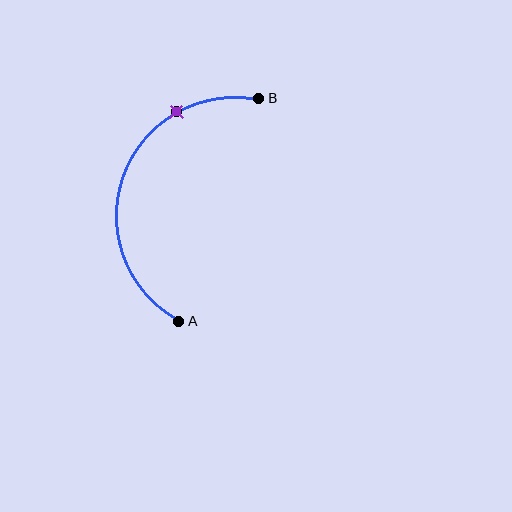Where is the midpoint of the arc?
The arc midpoint is the point on the curve farthest from the straight line joining A and B. It sits to the left of that line.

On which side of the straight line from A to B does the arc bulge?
The arc bulges to the left of the straight line connecting A and B.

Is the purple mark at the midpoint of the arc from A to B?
No. The purple mark lies on the arc but is closer to endpoint B. The arc midpoint would be at the point on the curve equidistant along the arc from both A and B.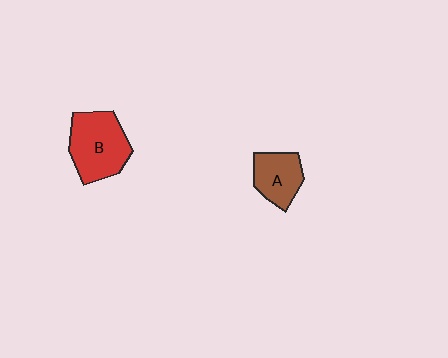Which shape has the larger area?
Shape B (red).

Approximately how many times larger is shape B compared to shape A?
Approximately 1.5 times.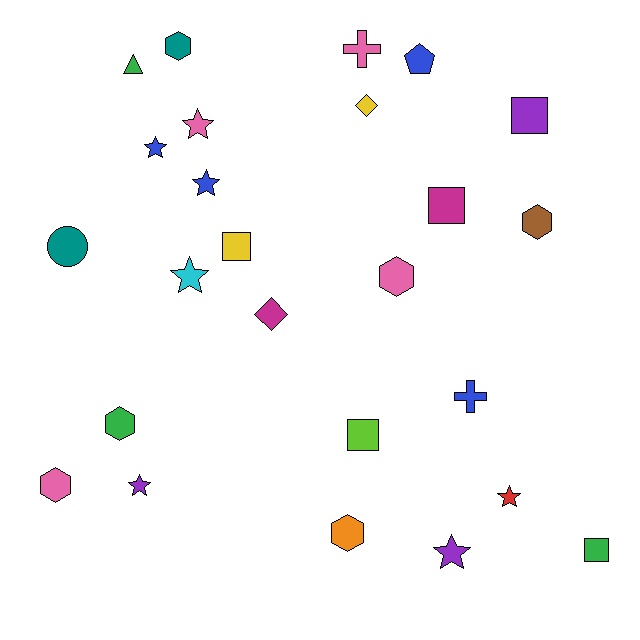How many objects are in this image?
There are 25 objects.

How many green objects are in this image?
There are 3 green objects.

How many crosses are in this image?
There are 2 crosses.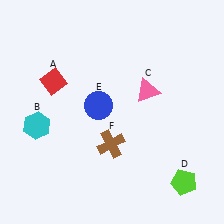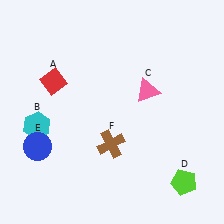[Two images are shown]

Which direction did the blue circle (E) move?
The blue circle (E) moved left.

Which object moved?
The blue circle (E) moved left.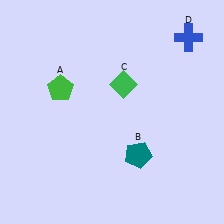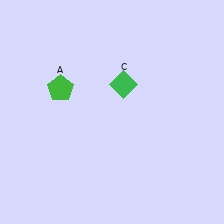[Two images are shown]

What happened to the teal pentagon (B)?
The teal pentagon (B) was removed in Image 2. It was in the bottom-right area of Image 1.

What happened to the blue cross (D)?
The blue cross (D) was removed in Image 2. It was in the top-right area of Image 1.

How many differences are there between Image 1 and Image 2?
There are 2 differences between the two images.